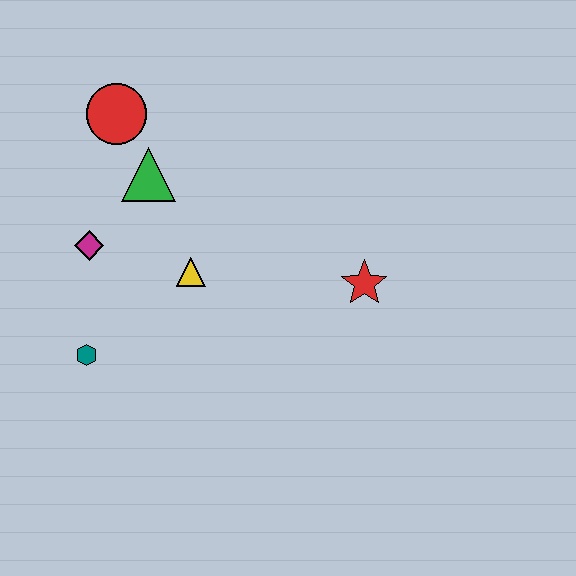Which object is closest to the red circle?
The green triangle is closest to the red circle.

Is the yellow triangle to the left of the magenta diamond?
No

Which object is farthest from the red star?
The red circle is farthest from the red star.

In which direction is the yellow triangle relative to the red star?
The yellow triangle is to the left of the red star.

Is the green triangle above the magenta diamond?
Yes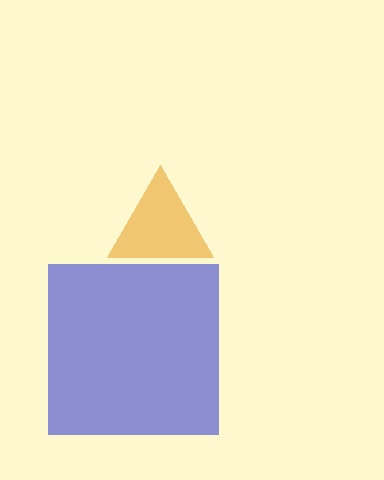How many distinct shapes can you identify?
There are 2 distinct shapes: a blue square, an orange triangle.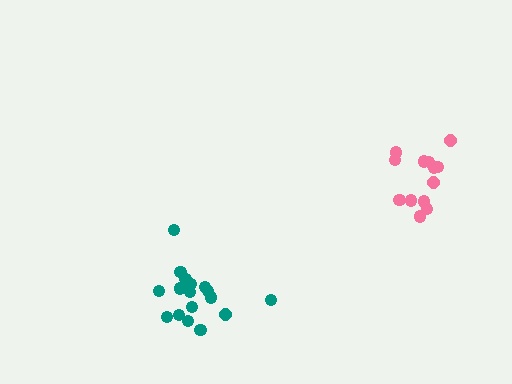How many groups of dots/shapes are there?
There are 2 groups.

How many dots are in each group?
Group 1: 13 dots, Group 2: 18 dots (31 total).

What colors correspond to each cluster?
The clusters are colored: pink, teal.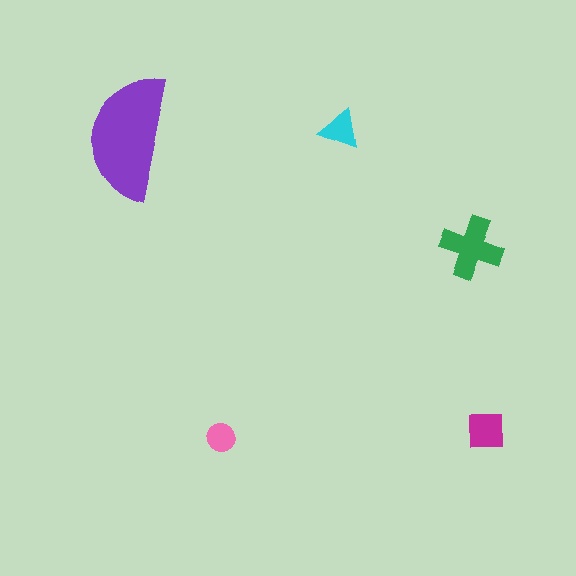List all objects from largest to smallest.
The purple semicircle, the green cross, the magenta square, the cyan triangle, the pink circle.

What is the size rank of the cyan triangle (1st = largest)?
4th.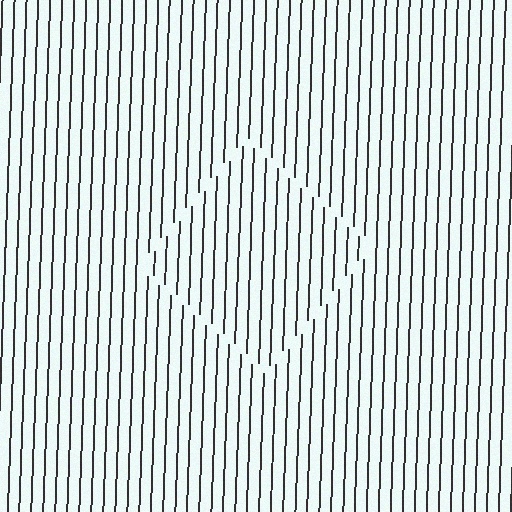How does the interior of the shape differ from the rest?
The interior of the shape contains the same grating, shifted by half a period — the contour is defined by the phase discontinuity where line-ends from the inner and outer gratings abut.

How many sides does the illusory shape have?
4 sides — the line-ends trace a square.